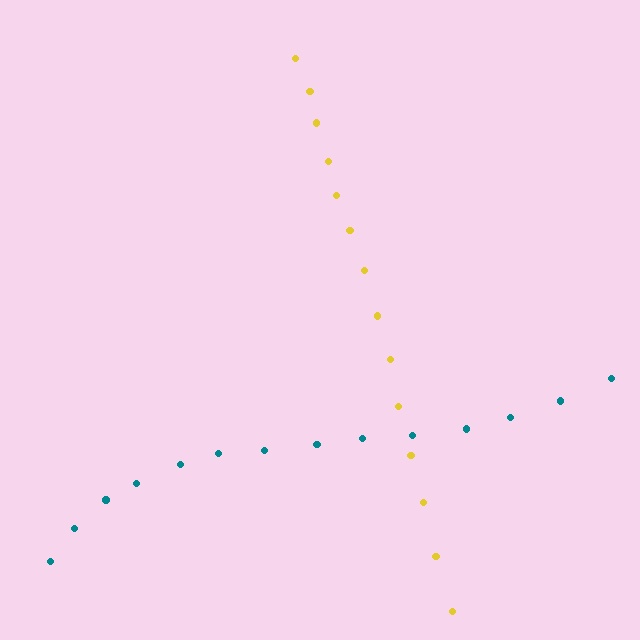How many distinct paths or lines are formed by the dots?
There are 2 distinct paths.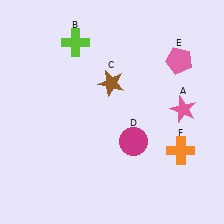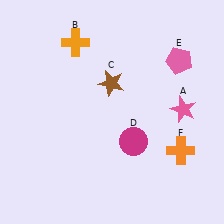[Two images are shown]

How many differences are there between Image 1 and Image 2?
There is 1 difference between the two images.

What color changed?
The cross (B) changed from lime in Image 1 to orange in Image 2.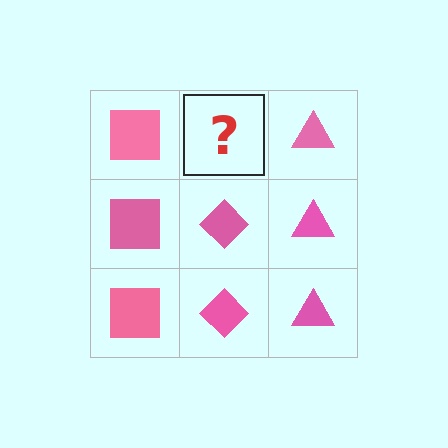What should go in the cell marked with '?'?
The missing cell should contain a pink diamond.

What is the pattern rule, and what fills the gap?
The rule is that each column has a consistent shape. The gap should be filled with a pink diamond.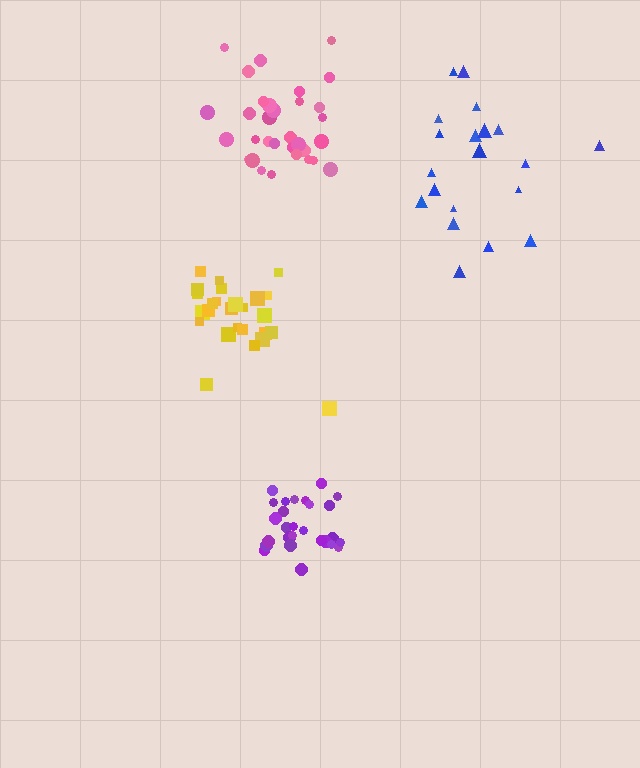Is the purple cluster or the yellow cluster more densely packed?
Purple.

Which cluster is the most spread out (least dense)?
Blue.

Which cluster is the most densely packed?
Pink.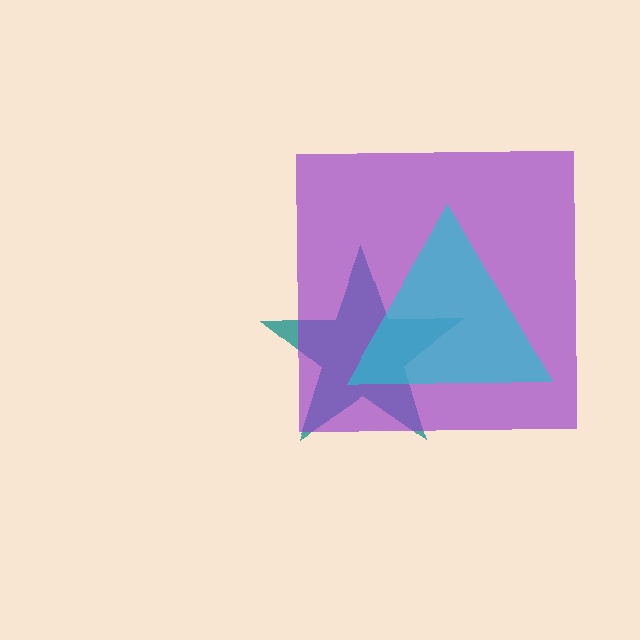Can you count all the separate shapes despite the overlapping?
Yes, there are 3 separate shapes.